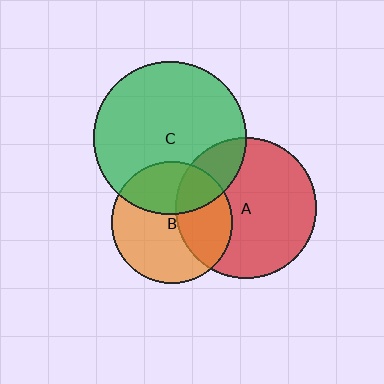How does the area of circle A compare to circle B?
Approximately 1.3 times.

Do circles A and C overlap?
Yes.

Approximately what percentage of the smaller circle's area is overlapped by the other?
Approximately 20%.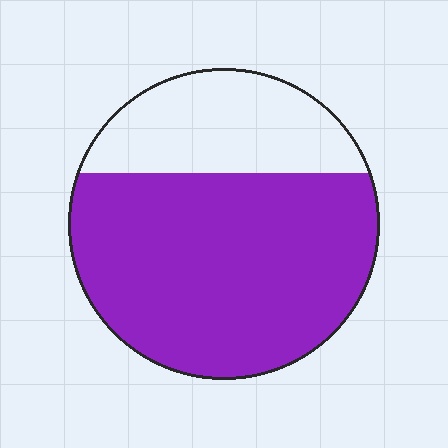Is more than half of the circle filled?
Yes.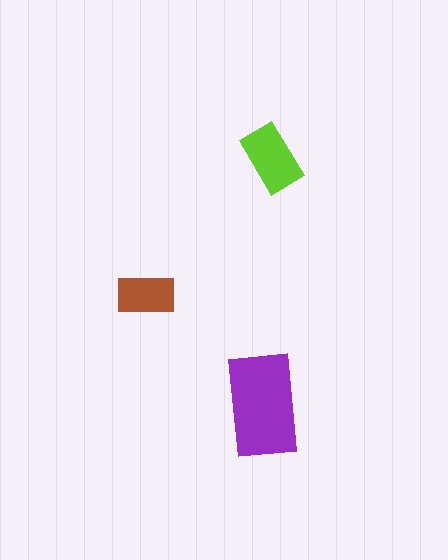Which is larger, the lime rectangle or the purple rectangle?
The purple one.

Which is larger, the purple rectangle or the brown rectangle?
The purple one.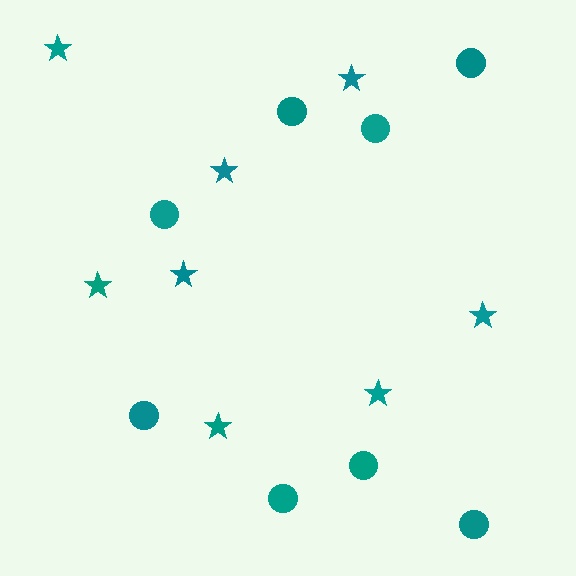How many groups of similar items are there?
There are 2 groups: one group of stars (8) and one group of circles (8).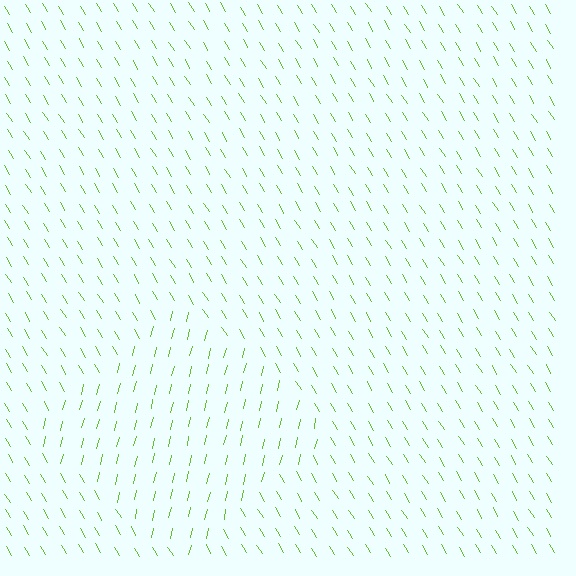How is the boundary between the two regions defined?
The boundary is defined purely by a change in line orientation (approximately 45 degrees difference). All lines are the same color and thickness.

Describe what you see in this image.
The image is filled with small lime line segments. A diamond region in the image has lines oriented differently from the surrounding lines, creating a visible texture boundary.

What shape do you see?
I see a diamond.